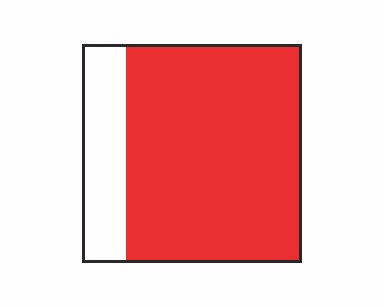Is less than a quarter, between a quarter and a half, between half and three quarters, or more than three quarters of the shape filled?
More than three quarters.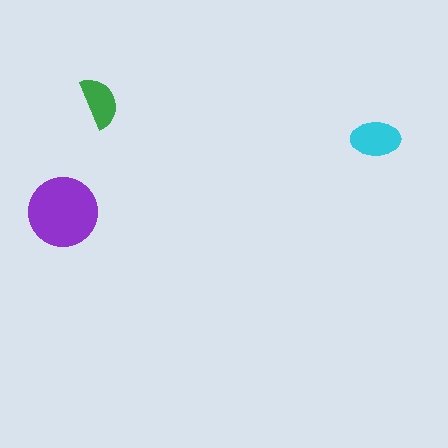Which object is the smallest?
The green semicircle.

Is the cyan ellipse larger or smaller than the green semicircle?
Larger.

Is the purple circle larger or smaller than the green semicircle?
Larger.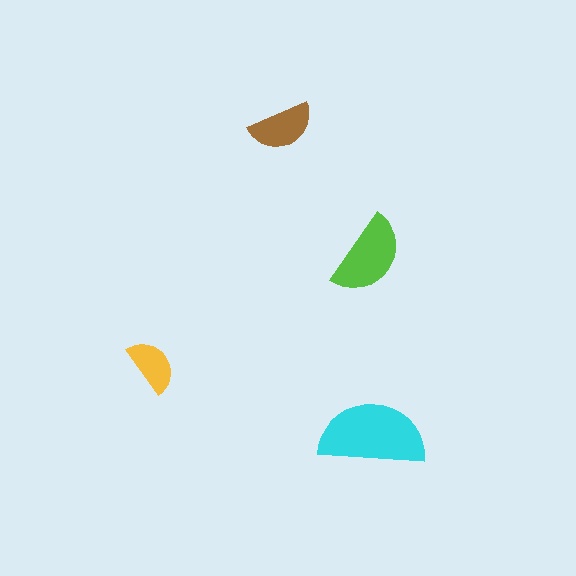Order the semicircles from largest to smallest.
the cyan one, the lime one, the brown one, the yellow one.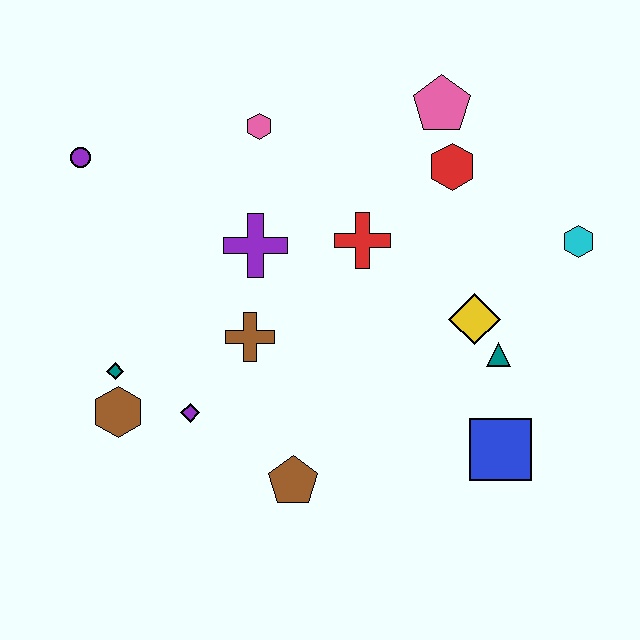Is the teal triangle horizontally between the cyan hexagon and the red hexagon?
Yes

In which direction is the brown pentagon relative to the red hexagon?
The brown pentagon is below the red hexagon.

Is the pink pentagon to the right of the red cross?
Yes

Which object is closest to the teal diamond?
The brown hexagon is closest to the teal diamond.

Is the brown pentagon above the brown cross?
No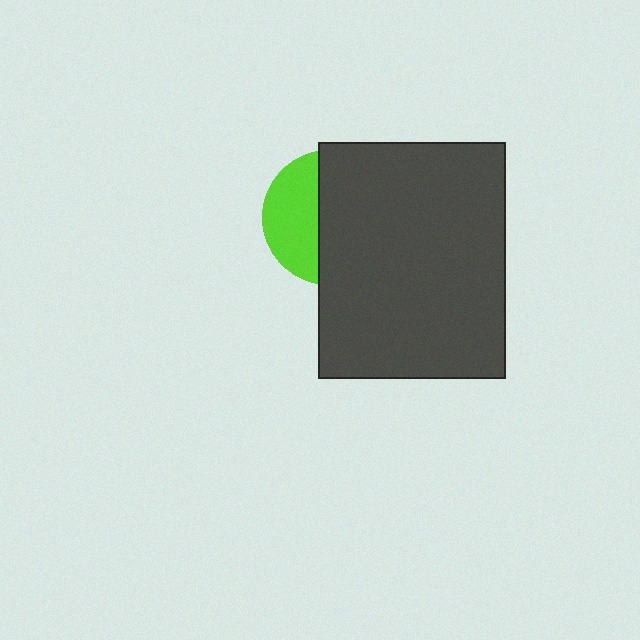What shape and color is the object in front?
The object in front is a dark gray rectangle.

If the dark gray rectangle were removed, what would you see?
You would see the complete lime circle.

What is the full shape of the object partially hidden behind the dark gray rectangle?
The partially hidden object is a lime circle.